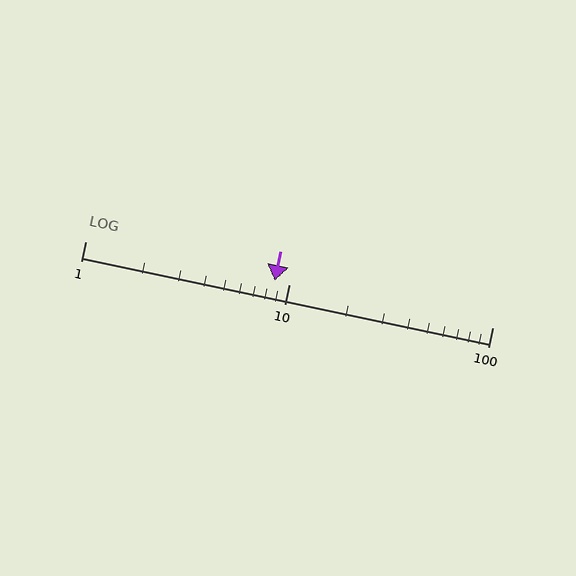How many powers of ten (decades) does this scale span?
The scale spans 2 decades, from 1 to 100.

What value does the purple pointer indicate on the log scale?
The pointer indicates approximately 8.5.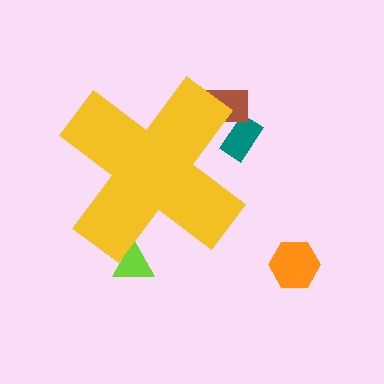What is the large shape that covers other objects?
A yellow cross.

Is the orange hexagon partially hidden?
No, the orange hexagon is fully visible.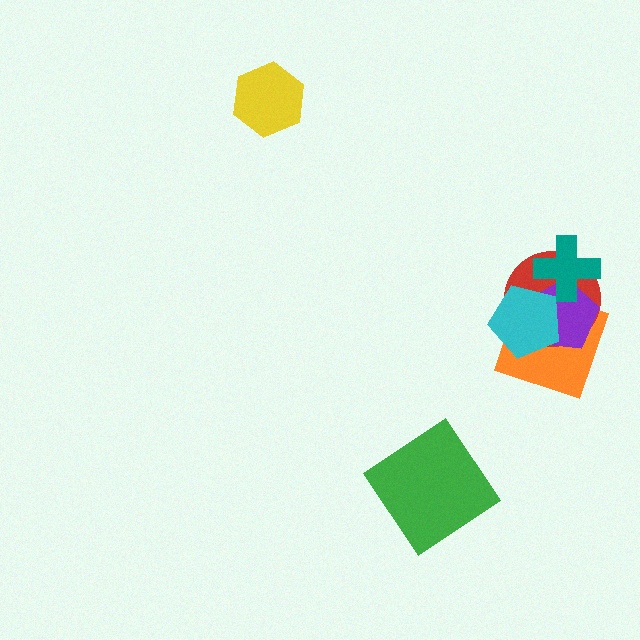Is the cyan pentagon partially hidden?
No, no other shape covers it.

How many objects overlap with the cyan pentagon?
3 objects overlap with the cyan pentagon.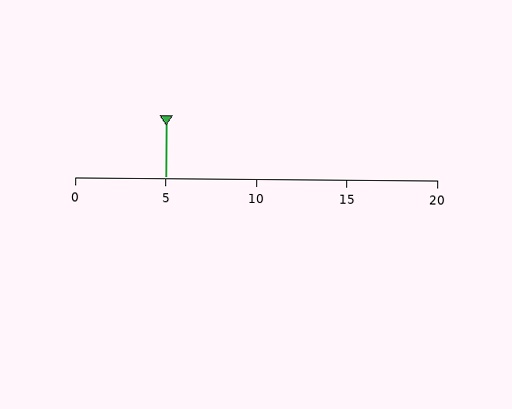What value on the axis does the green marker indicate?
The marker indicates approximately 5.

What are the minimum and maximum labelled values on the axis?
The axis runs from 0 to 20.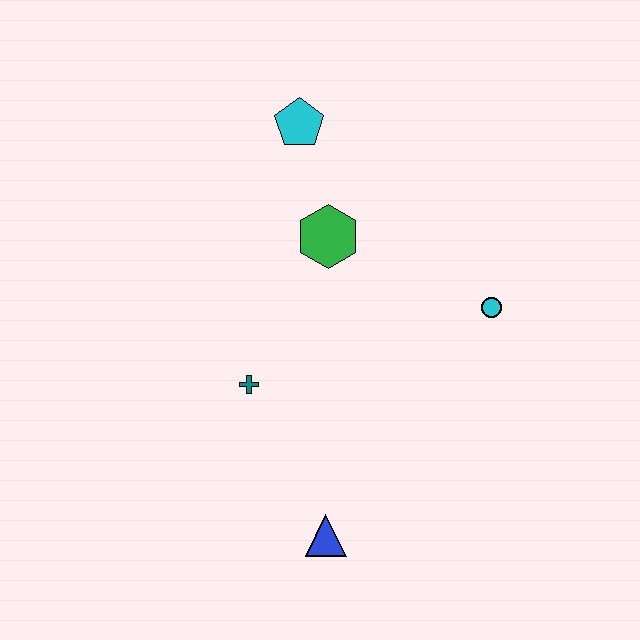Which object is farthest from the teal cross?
The cyan pentagon is farthest from the teal cross.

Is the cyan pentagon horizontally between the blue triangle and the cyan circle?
No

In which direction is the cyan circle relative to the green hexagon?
The cyan circle is to the right of the green hexagon.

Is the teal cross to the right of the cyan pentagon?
No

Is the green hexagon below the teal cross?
No